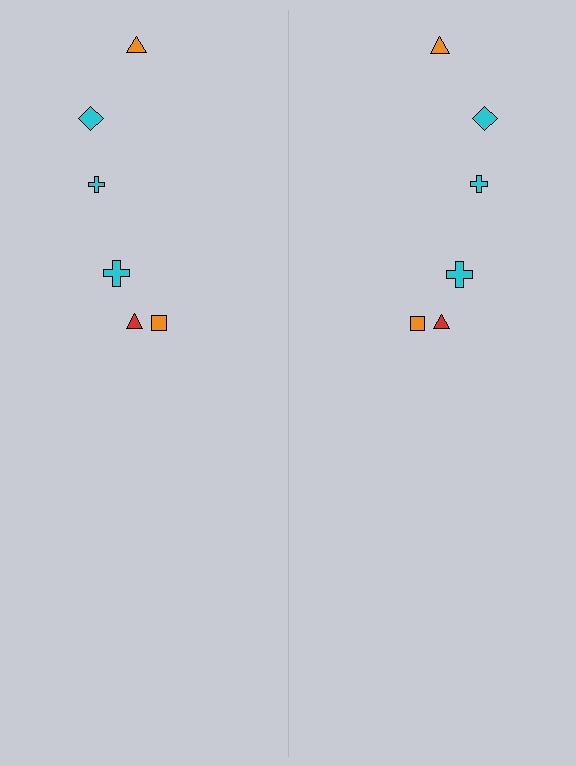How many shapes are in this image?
There are 12 shapes in this image.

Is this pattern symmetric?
Yes, this pattern has bilateral (reflection) symmetry.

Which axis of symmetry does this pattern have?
The pattern has a vertical axis of symmetry running through the center of the image.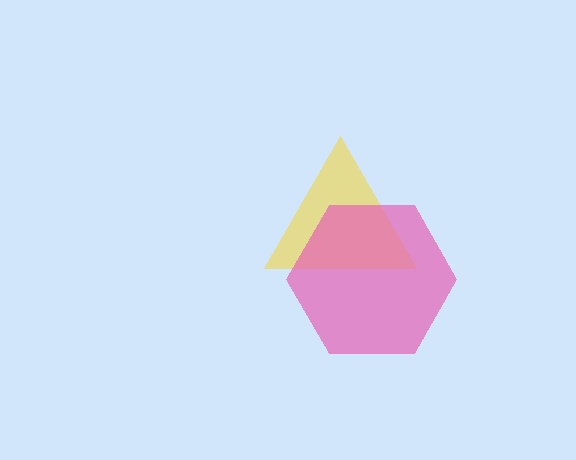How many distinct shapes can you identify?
There are 2 distinct shapes: a yellow triangle, a pink hexagon.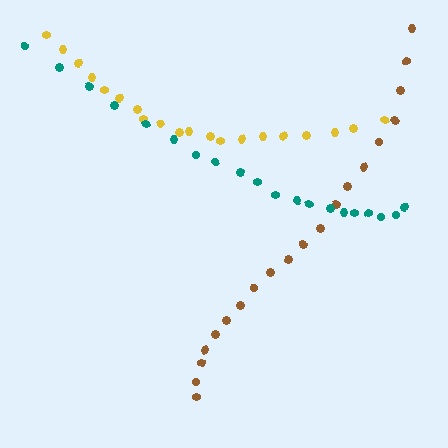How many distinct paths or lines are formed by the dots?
There are 3 distinct paths.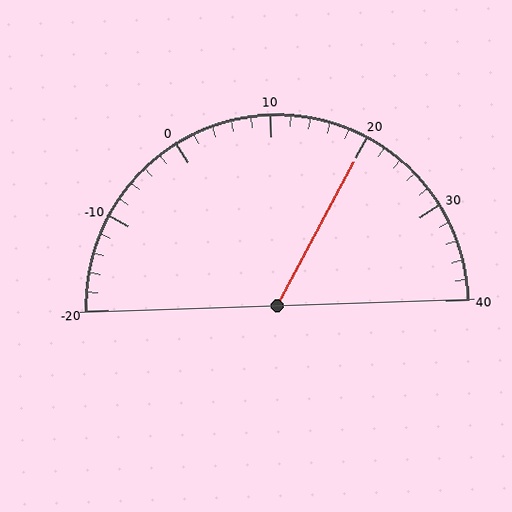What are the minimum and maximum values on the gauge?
The gauge ranges from -20 to 40.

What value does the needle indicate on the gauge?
The needle indicates approximately 20.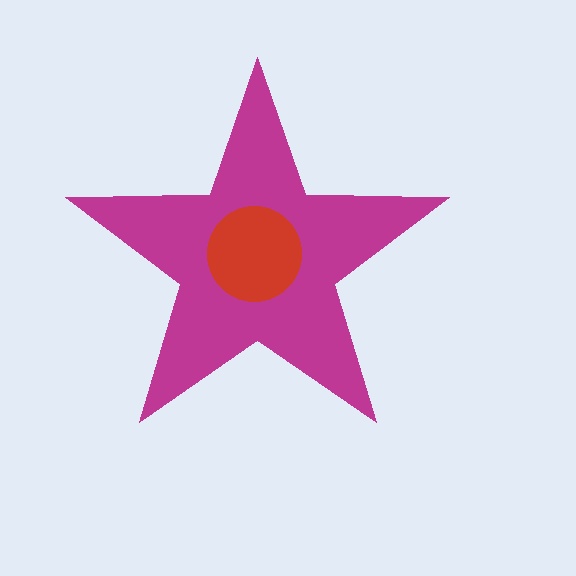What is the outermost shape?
The magenta star.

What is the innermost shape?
The red circle.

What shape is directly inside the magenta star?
The red circle.